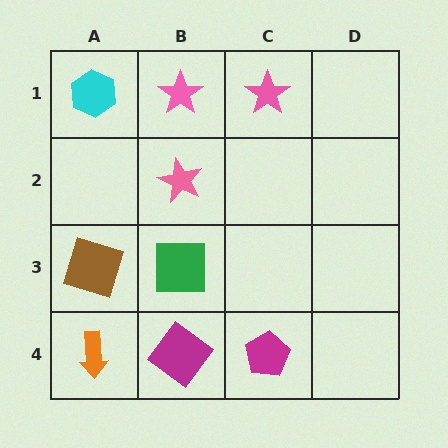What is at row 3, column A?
A brown square.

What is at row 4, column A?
An orange arrow.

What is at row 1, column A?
A cyan hexagon.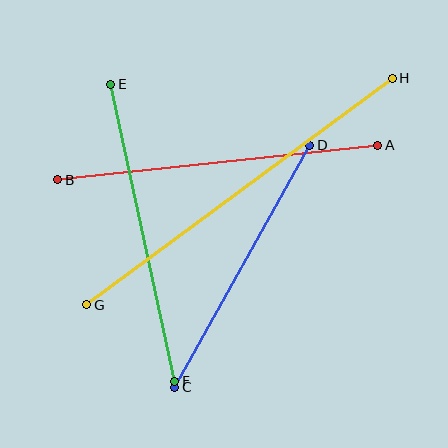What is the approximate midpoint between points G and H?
The midpoint is at approximately (239, 191) pixels.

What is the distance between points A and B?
The distance is approximately 321 pixels.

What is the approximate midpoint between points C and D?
The midpoint is at approximately (242, 266) pixels.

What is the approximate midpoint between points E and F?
The midpoint is at approximately (143, 233) pixels.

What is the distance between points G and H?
The distance is approximately 380 pixels.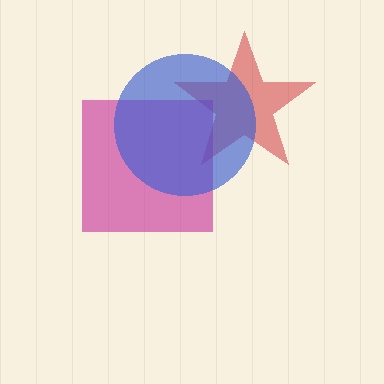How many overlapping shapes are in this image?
There are 3 overlapping shapes in the image.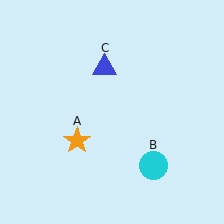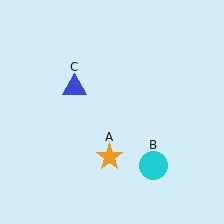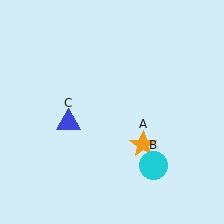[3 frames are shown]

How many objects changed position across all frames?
2 objects changed position: orange star (object A), blue triangle (object C).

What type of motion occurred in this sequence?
The orange star (object A), blue triangle (object C) rotated counterclockwise around the center of the scene.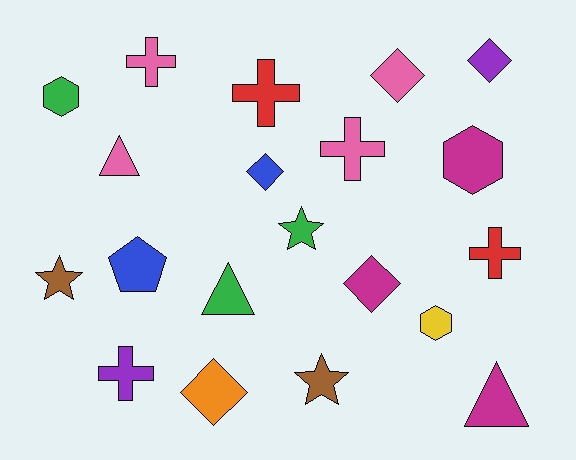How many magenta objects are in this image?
There are 3 magenta objects.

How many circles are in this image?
There are no circles.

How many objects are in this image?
There are 20 objects.